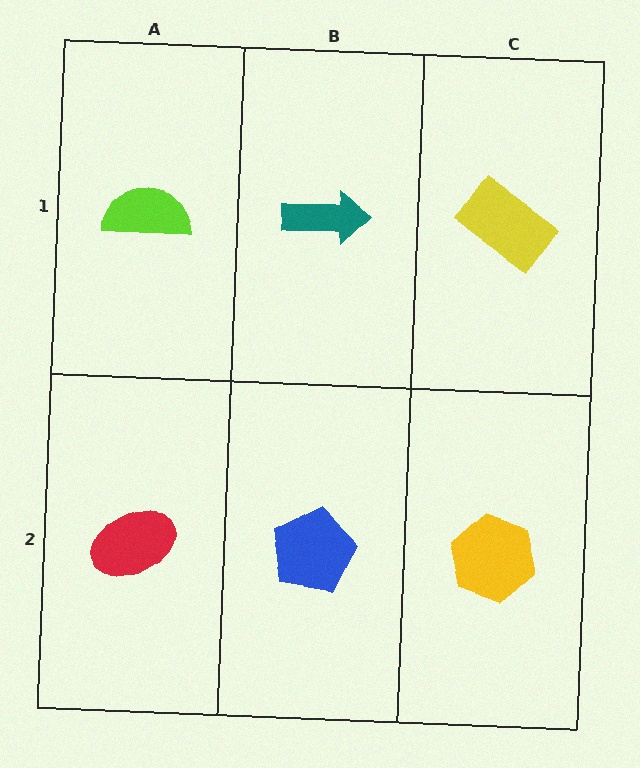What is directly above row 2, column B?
A teal arrow.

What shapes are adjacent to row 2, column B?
A teal arrow (row 1, column B), a red ellipse (row 2, column A), a yellow hexagon (row 2, column C).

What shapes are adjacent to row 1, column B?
A blue pentagon (row 2, column B), a lime semicircle (row 1, column A), a yellow rectangle (row 1, column C).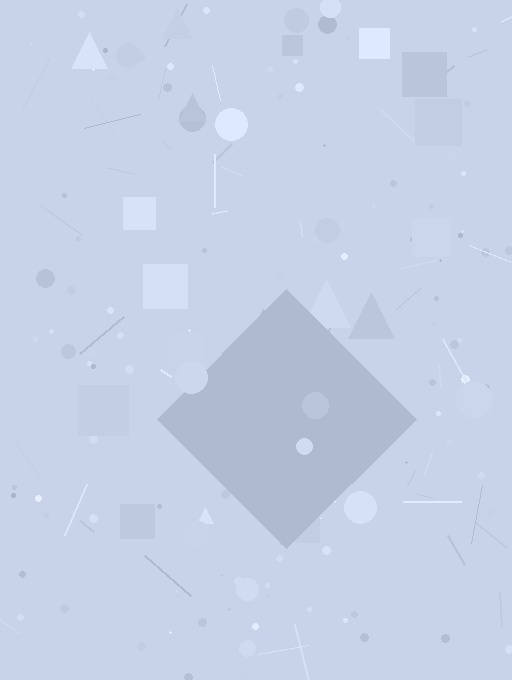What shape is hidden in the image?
A diamond is hidden in the image.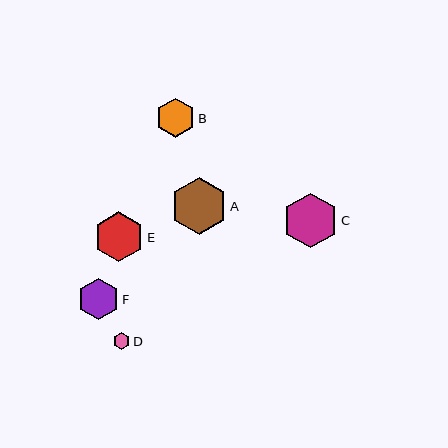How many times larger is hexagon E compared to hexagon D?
Hexagon E is approximately 3.1 times the size of hexagon D.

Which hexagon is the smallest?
Hexagon D is the smallest with a size of approximately 16 pixels.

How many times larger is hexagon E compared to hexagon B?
Hexagon E is approximately 1.3 times the size of hexagon B.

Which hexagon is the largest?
Hexagon A is the largest with a size of approximately 57 pixels.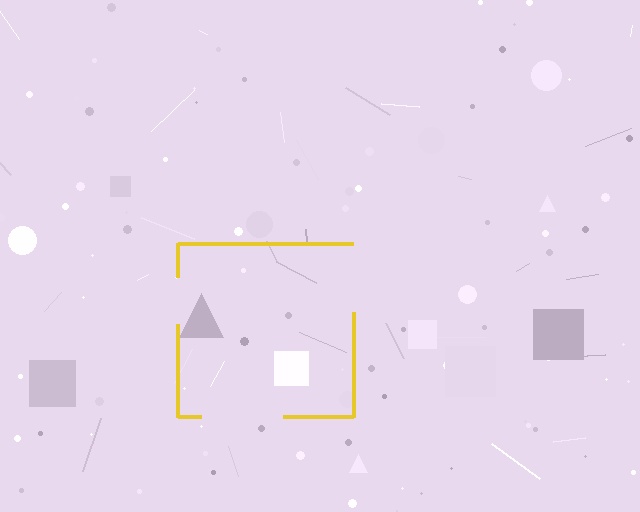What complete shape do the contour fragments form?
The contour fragments form a square.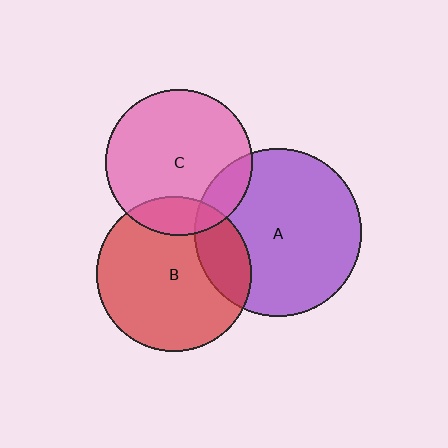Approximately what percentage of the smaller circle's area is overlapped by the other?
Approximately 20%.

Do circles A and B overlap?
Yes.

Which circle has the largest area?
Circle A (purple).